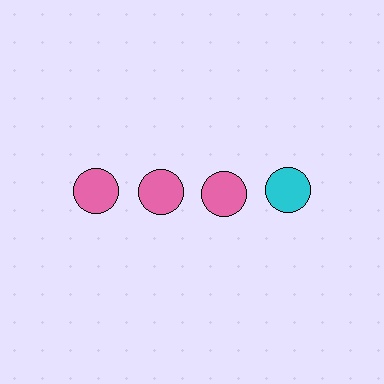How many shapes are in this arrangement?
There are 4 shapes arranged in a grid pattern.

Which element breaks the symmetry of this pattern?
The cyan circle in the top row, second from right column breaks the symmetry. All other shapes are pink circles.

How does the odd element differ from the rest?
It has a different color: cyan instead of pink.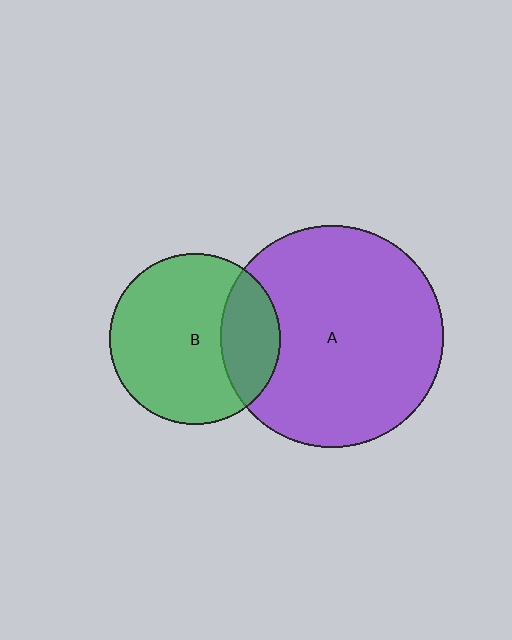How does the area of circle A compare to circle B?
Approximately 1.7 times.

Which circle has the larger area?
Circle A (purple).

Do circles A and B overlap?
Yes.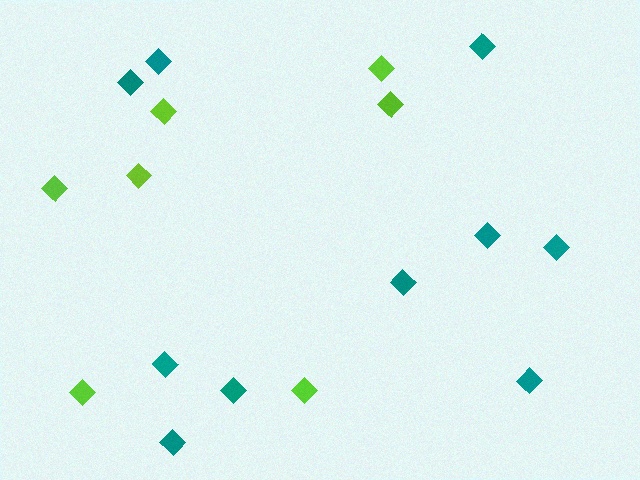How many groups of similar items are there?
There are 2 groups: one group of teal diamonds (10) and one group of lime diamonds (7).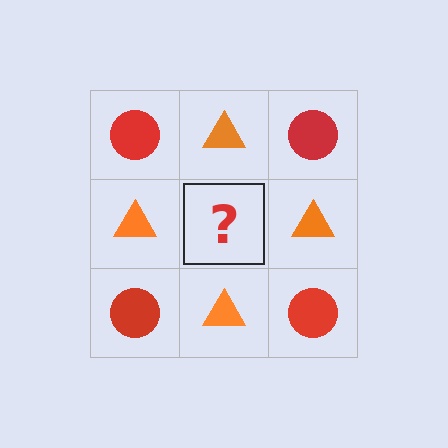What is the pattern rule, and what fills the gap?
The rule is that it alternates red circle and orange triangle in a checkerboard pattern. The gap should be filled with a red circle.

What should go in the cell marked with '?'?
The missing cell should contain a red circle.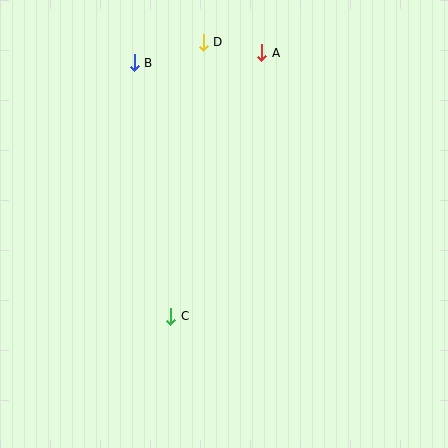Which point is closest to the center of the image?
Point C at (171, 316) is closest to the center.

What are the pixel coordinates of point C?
Point C is at (171, 316).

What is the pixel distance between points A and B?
The distance between A and B is 128 pixels.